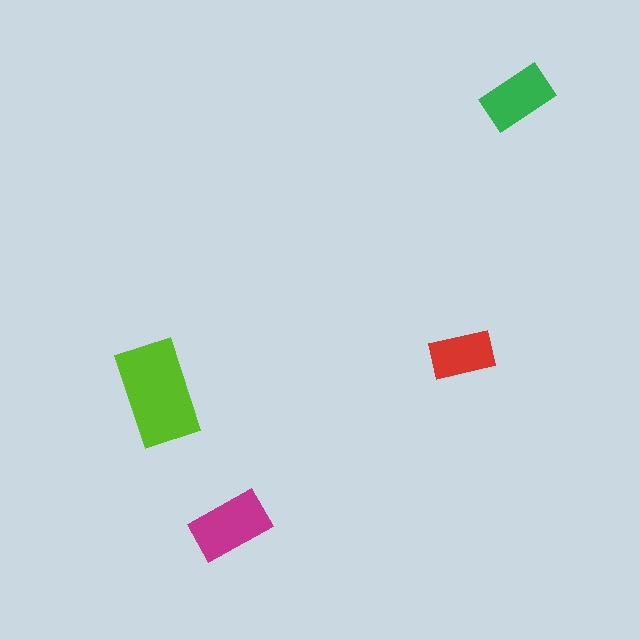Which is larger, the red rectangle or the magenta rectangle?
The magenta one.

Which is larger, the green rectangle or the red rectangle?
The green one.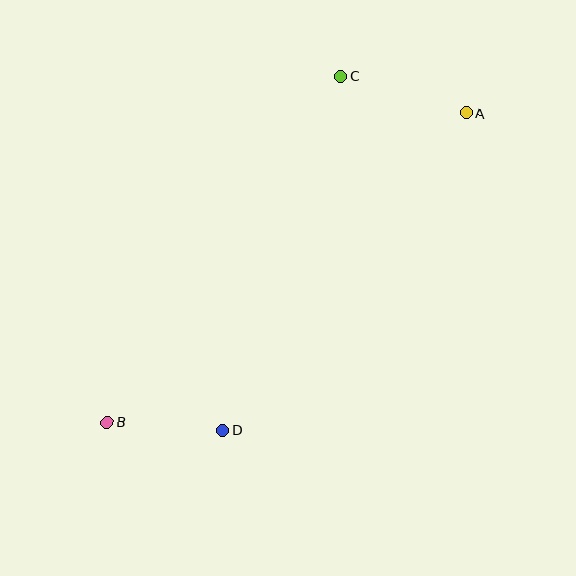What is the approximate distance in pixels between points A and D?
The distance between A and D is approximately 400 pixels.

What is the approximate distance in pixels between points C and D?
The distance between C and D is approximately 373 pixels.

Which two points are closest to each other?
Points B and D are closest to each other.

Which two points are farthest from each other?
Points A and B are farthest from each other.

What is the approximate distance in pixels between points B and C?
The distance between B and C is approximately 417 pixels.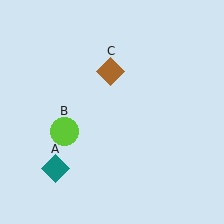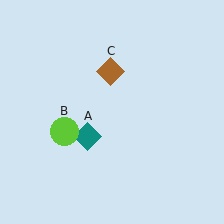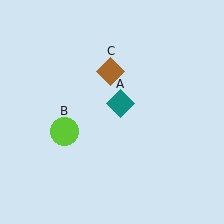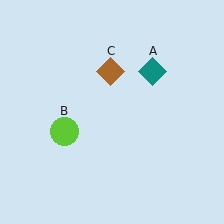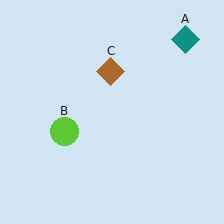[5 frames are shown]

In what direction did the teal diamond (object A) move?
The teal diamond (object A) moved up and to the right.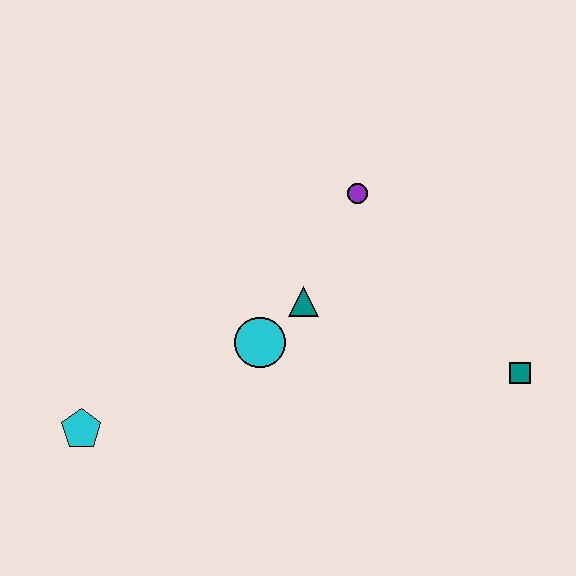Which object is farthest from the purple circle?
The cyan pentagon is farthest from the purple circle.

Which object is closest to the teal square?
The teal triangle is closest to the teal square.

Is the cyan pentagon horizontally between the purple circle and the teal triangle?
No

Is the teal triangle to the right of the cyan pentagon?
Yes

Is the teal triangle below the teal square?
No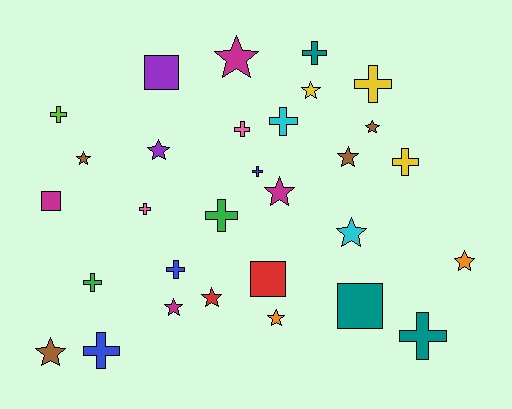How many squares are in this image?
There are 4 squares.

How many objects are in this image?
There are 30 objects.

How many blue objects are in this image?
There are 3 blue objects.